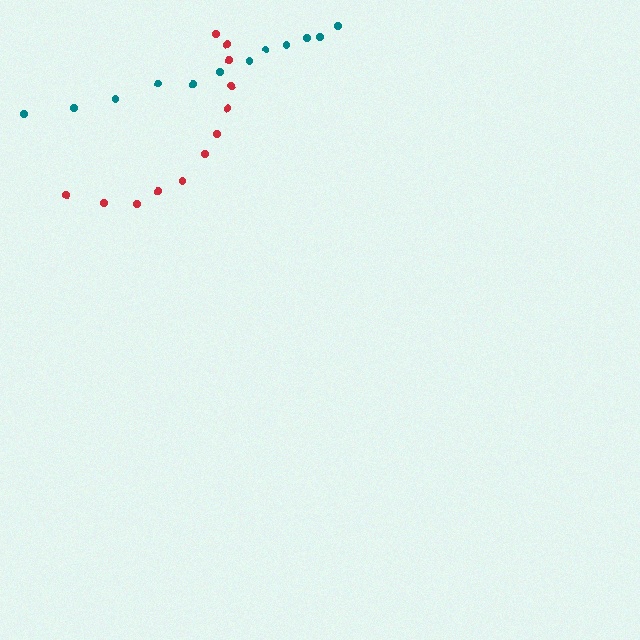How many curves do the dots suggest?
There are 2 distinct paths.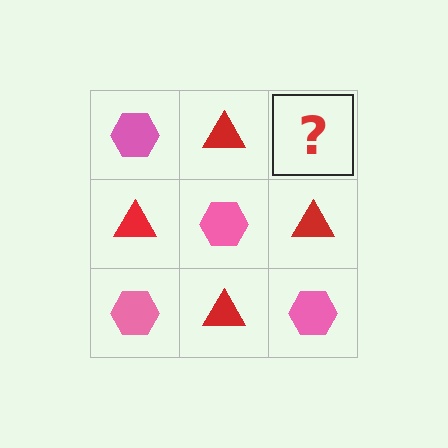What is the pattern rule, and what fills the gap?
The rule is that it alternates pink hexagon and red triangle in a checkerboard pattern. The gap should be filled with a pink hexagon.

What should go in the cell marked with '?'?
The missing cell should contain a pink hexagon.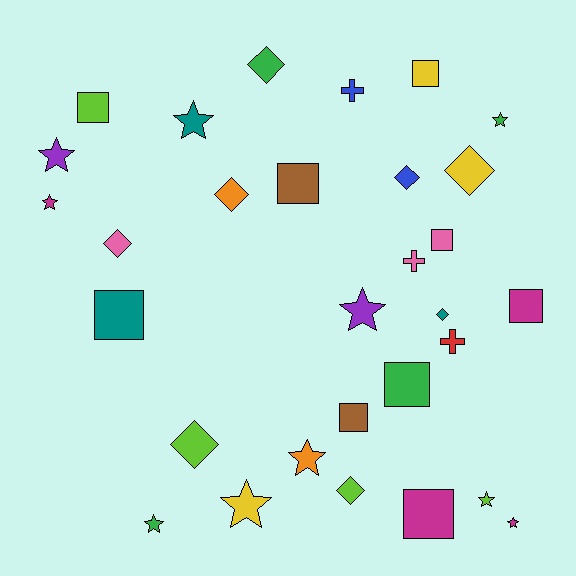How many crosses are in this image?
There are 3 crosses.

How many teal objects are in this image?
There are 3 teal objects.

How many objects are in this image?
There are 30 objects.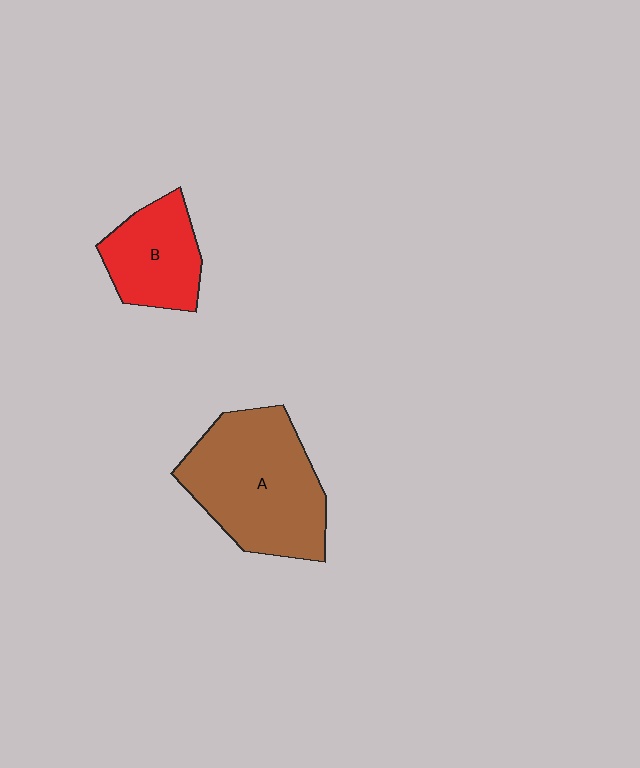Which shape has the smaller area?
Shape B (red).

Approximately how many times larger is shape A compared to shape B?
Approximately 1.8 times.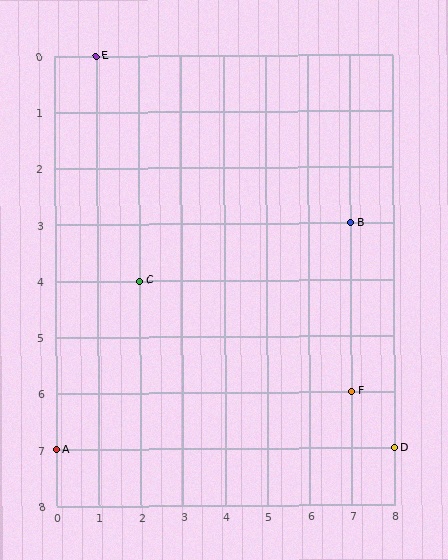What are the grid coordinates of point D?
Point D is at grid coordinates (8, 7).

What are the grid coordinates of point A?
Point A is at grid coordinates (0, 7).